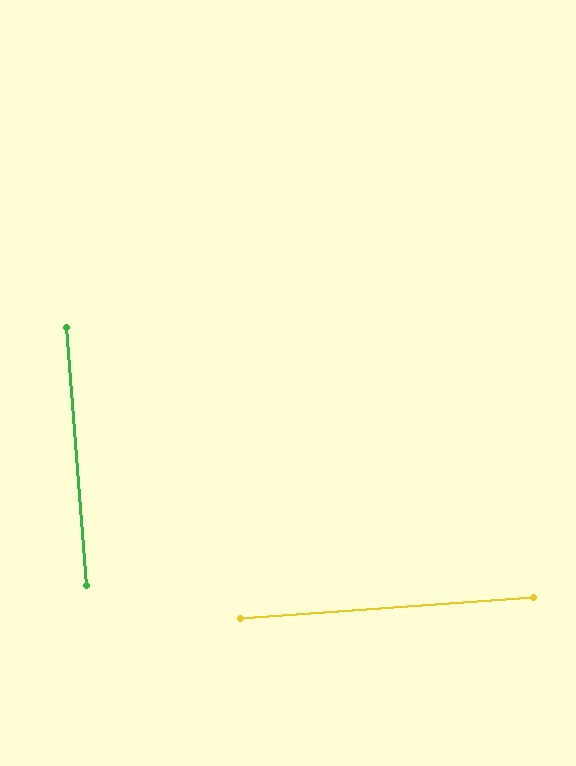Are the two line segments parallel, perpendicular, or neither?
Perpendicular — they meet at approximately 90°.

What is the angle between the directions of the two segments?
Approximately 90 degrees.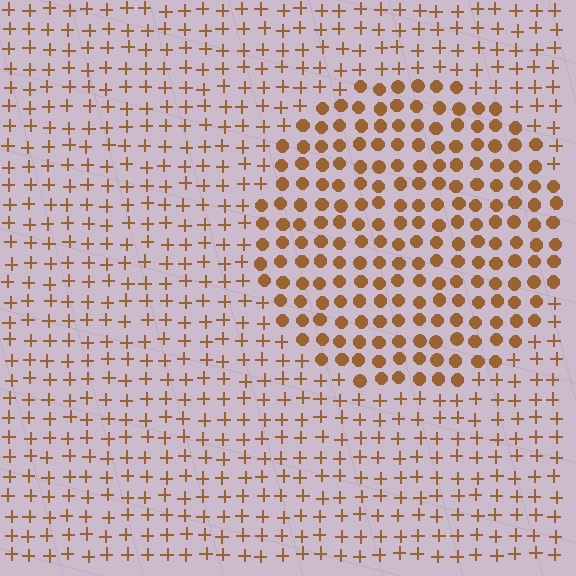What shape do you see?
I see a circle.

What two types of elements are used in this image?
The image uses circles inside the circle region and plus signs outside it.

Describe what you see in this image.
The image is filled with small brown elements arranged in a uniform grid. A circle-shaped region contains circles, while the surrounding area contains plus signs. The boundary is defined purely by the change in element shape.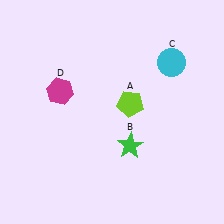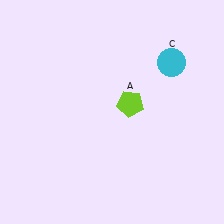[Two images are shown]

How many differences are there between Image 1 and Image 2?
There are 2 differences between the two images.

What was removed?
The green star (B), the magenta hexagon (D) were removed in Image 2.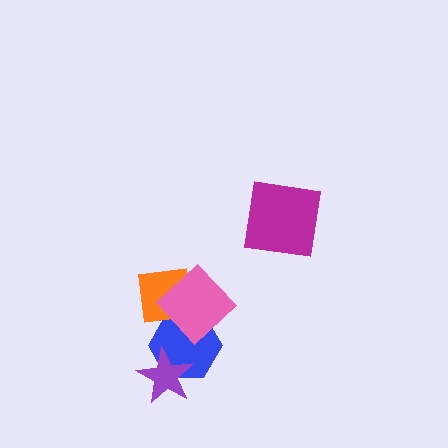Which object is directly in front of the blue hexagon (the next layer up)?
The orange square is directly in front of the blue hexagon.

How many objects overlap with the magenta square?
0 objects overlap with the magenta square.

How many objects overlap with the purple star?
1 object overlaps with the purple star.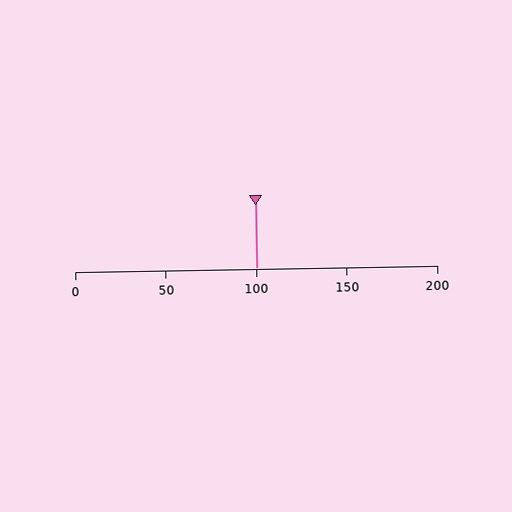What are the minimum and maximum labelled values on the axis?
The axis runs from 0 to 200.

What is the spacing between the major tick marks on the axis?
The major ticks are spaced 50 apart.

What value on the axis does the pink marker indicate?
The marker indicates approximately 100.